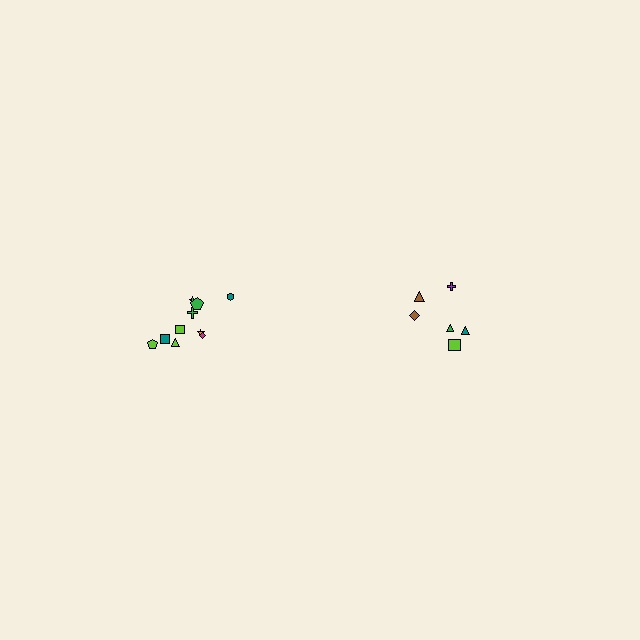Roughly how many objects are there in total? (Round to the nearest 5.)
Roughly 15 objects in total.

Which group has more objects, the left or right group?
The left group.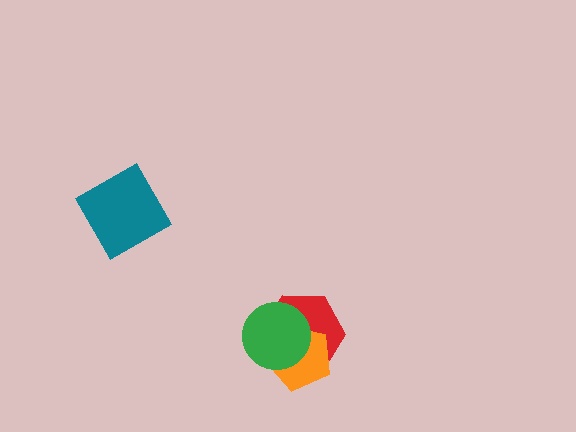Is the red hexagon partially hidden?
Yes, it is partially covered by another shape.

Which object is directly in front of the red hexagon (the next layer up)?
The orange pentagon is directly in front of the red hexagon.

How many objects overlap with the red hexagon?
2 objects overlap with the red hexagon.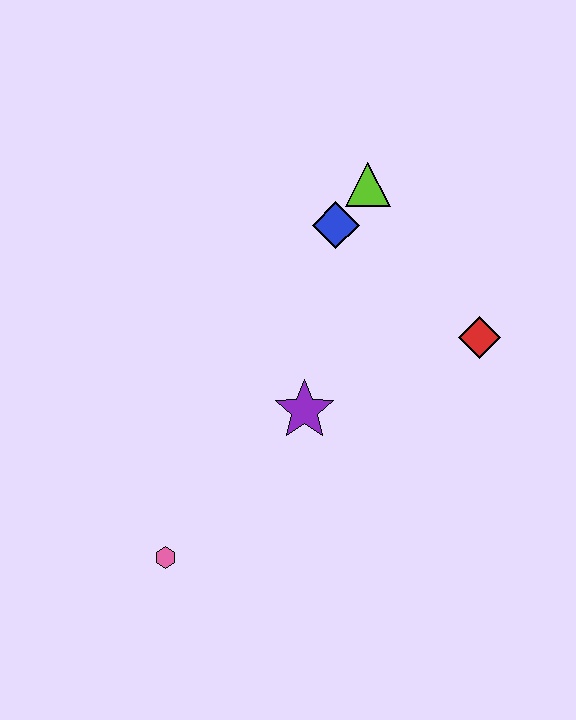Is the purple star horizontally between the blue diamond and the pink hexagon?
Yes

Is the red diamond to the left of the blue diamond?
No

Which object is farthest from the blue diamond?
The pink hexagon is farthest from the blue diamond.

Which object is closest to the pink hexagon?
The purple star is closest to the pink hexagon.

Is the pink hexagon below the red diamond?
Yes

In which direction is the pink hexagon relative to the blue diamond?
The pink hexagon is below the blue diamond.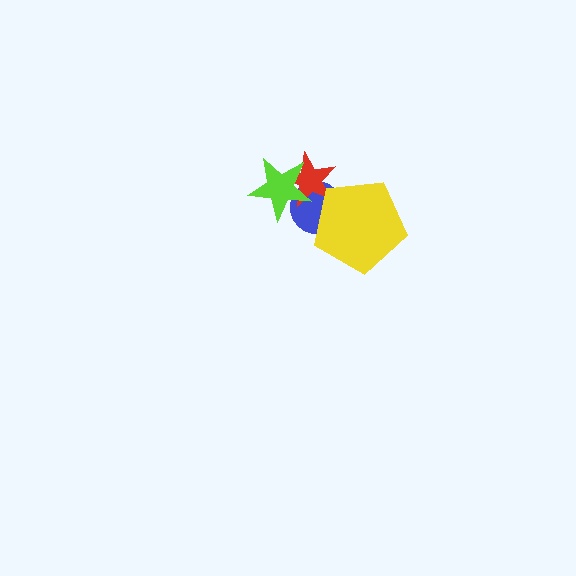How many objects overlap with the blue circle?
3 objects overlap with the blue circle.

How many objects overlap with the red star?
3 objects overlap with the red star.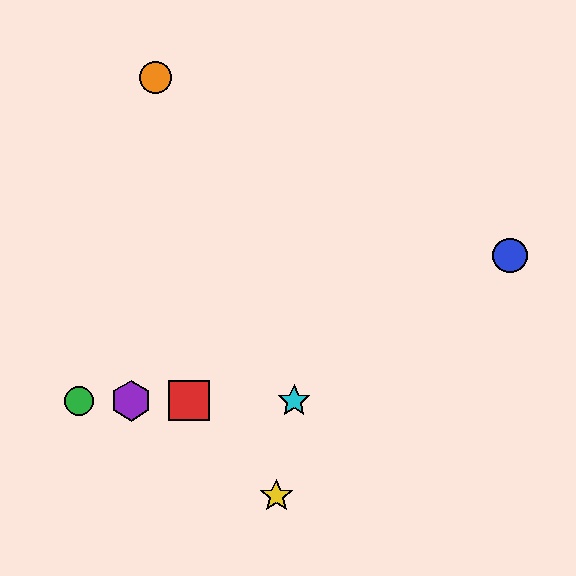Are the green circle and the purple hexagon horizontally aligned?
Yes, both are at y≈401.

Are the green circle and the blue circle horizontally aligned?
No, the green circle is at y≈401 and the blue circle is at y≈256.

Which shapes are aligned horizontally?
The red square, the green circle, the purple hexagon, the cyan star are aligned horizontally.